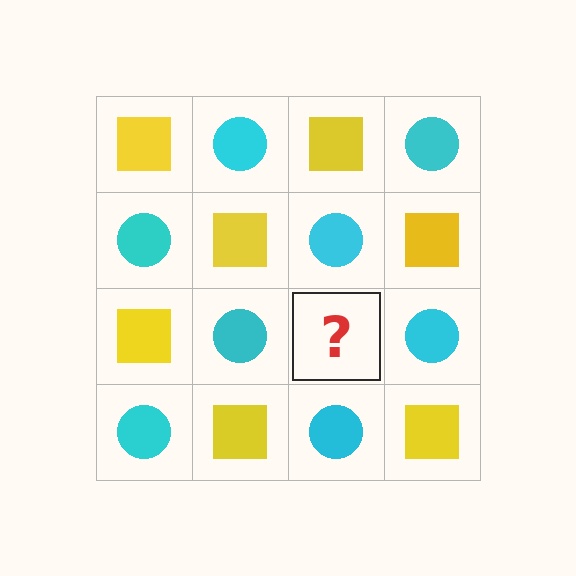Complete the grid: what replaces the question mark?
The question mark should be replaced with a yellow square.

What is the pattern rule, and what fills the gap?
The rule is that it alternates yellow square and cyan circle in a checkerboard pattern. The gap should be filled with a yellow square.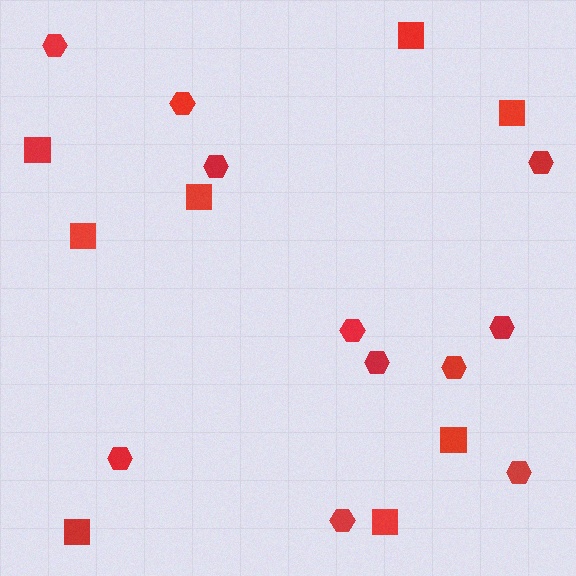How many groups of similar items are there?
There are 2 groups: one group of squares (8) and one group of hexagons (11).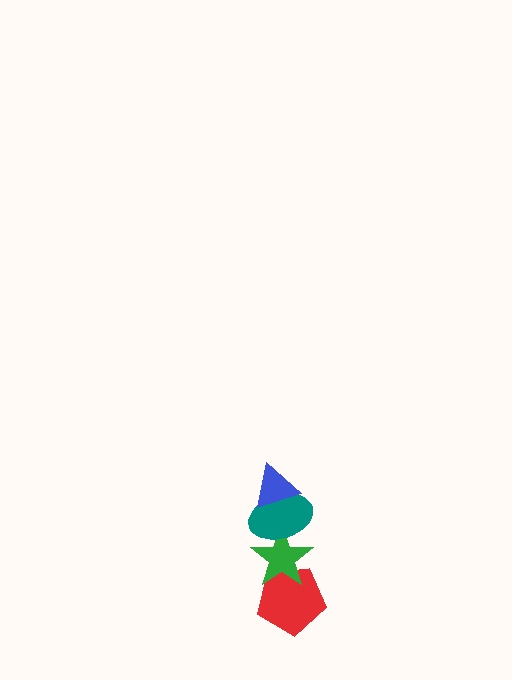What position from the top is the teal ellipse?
The teal ellipse is 2nd from the top.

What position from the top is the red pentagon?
The red pentagon is 4th from the top.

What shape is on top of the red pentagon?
The green star is on top of the red pentagon.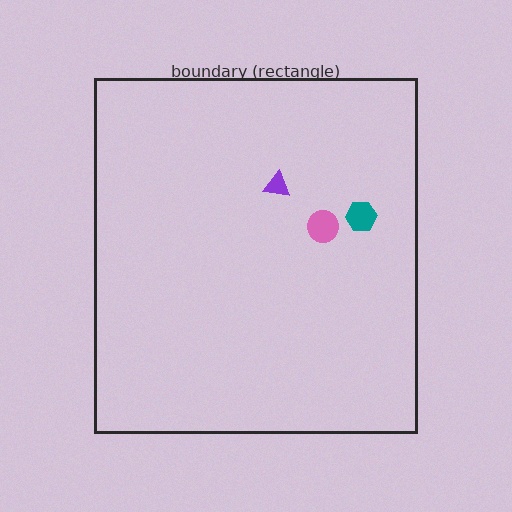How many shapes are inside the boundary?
3 inside, 0 outside.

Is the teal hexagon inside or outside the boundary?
Inside.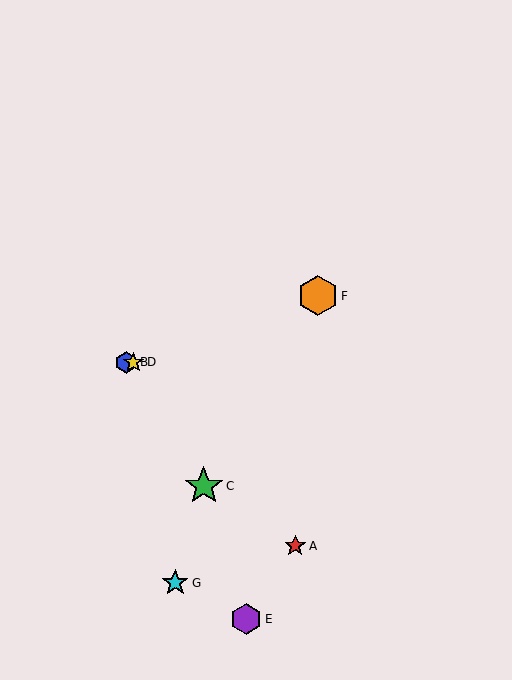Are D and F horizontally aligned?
No, D is at y≈362 and F is at y≈296.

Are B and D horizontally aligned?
Yes, both are at y≈362.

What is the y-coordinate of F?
Object F is at y≈296.